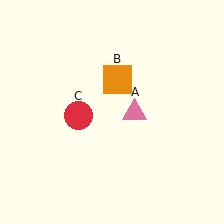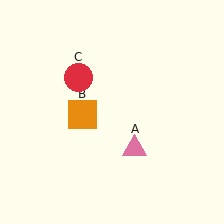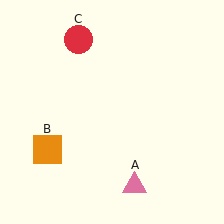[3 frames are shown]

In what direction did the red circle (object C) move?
The red circle (object C) moved up.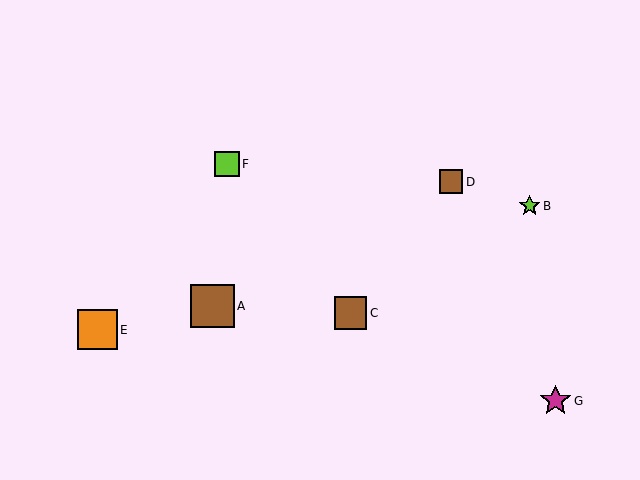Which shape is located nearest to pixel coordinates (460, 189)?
The brown square (labeled D) at (451, 182) is nearest to that location.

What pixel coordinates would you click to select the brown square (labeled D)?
Click at (451, 182) to select the brown square D.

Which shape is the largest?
The brown square (labeled A) is the largest.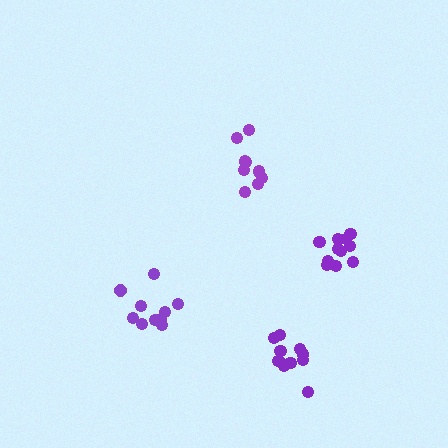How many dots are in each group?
Group 1: 11 dots, Group 2: 9 dots, Group 3: 10 dots, Group 4: 11 dots (41 total).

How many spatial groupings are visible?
There are 4 spatial groupings.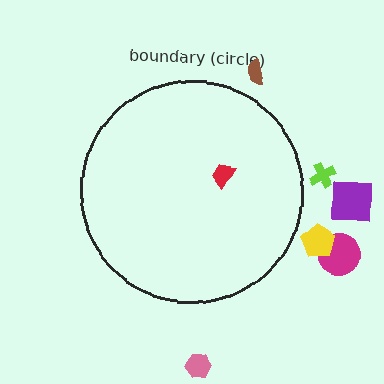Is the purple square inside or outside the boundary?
Outside.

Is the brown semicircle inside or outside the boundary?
Outside.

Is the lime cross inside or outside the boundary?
Outside.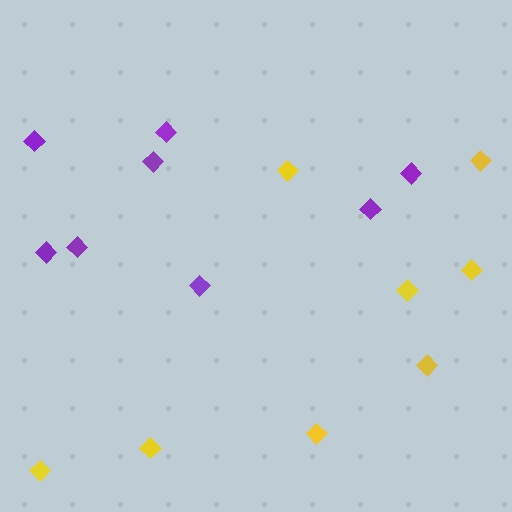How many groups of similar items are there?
There are 2 groups: one group of purple diamonds (8) and one group of yellow diamonds (8).